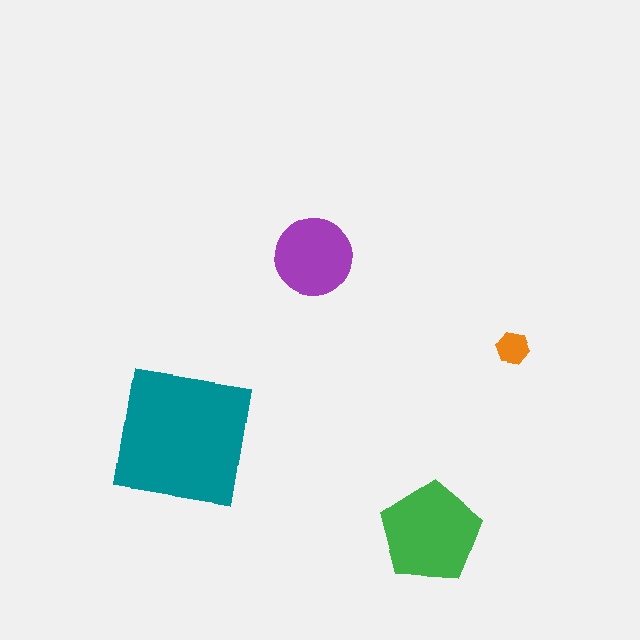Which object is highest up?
The purple circle is topmost.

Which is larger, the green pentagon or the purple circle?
The green pentagon.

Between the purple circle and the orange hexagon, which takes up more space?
The purple circle.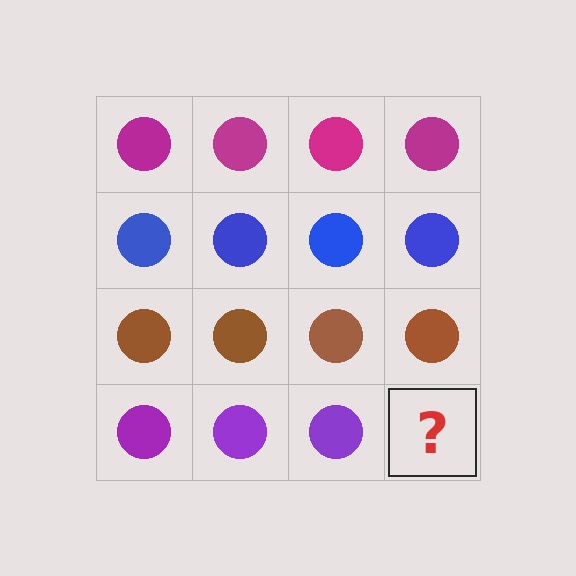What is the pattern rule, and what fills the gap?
The rule is that each row has a consistent color. The gap should be filled with a purple circle.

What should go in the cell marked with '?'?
The missing cell should contain a purple circle.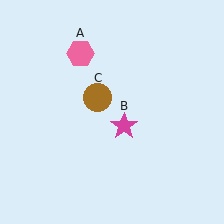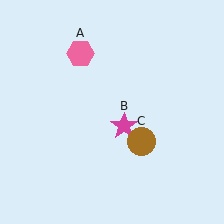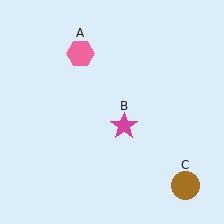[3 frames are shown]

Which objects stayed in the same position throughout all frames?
Pink hexagon (object A) and magenta star (object B) remained stationary.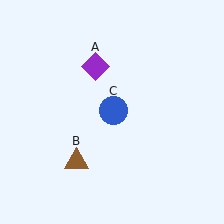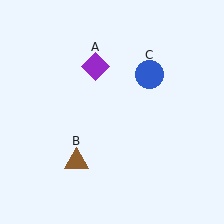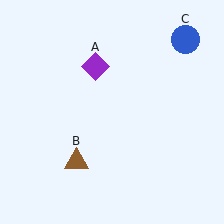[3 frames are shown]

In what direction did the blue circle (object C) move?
The blue circle (object C) moved up and to the right.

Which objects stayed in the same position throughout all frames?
Purple diamond (object A) and brown triangle (object B) remained stationary.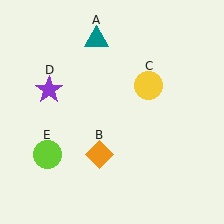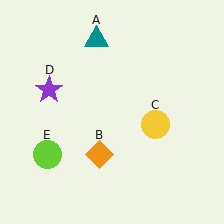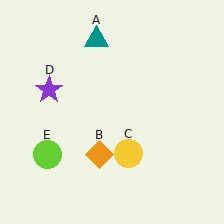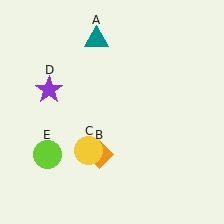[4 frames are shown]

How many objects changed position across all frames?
1 object changed position: yellow circle (object C).